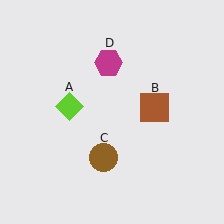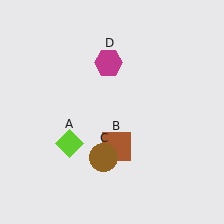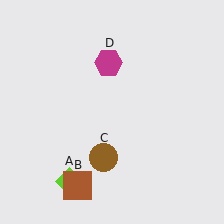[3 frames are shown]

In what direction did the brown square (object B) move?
The brown square (object B) moved down and to the left.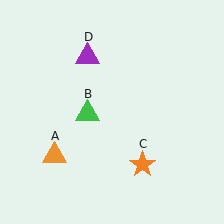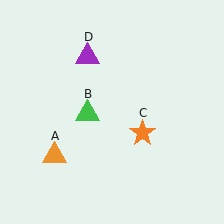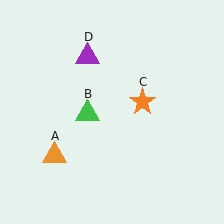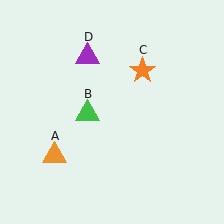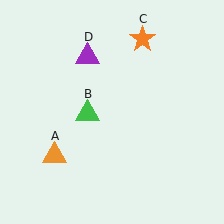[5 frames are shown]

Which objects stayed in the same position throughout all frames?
Orange triangle (object A) and green triangle (object B) and purple triangle (object D) remained stationary.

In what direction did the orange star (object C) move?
The orange star (object C) moved up.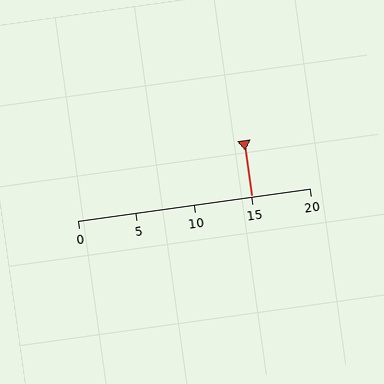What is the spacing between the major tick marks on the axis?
The major ticks are spaced 5 apart.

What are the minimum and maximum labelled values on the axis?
The axis runs from 0 to 20.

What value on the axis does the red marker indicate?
The marker indicates approximately 15.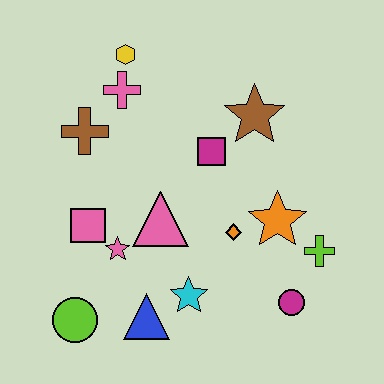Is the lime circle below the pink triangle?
Yes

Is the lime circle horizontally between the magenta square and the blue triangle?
No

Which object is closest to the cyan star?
The blue triangle is closest to the cyan star.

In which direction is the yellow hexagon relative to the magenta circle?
The yellow hexagon is above the magenta circle.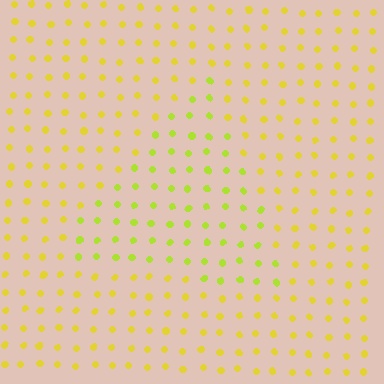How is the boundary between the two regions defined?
The boundary is defined purely by a slight shift in hue (about 24 degrees). Spacing, size, and orientation are identical on both sides.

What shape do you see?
I see a triangle.